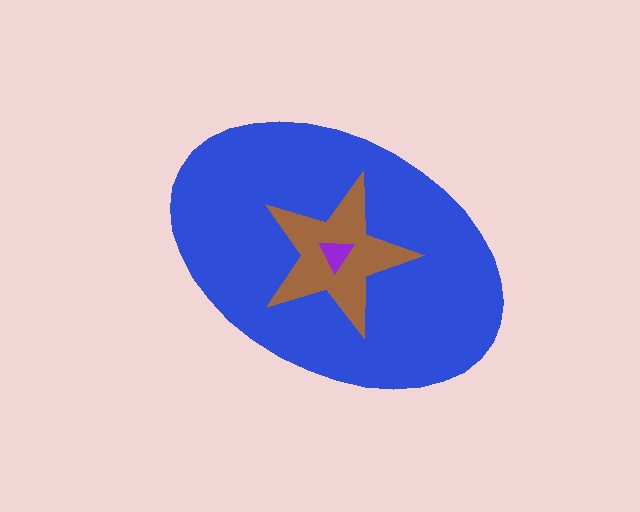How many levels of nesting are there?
3.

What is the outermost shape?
The blue ellipse.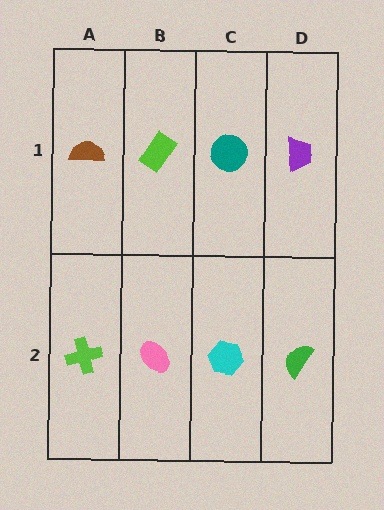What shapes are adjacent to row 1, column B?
A pink ellipse (row 2, column B), a brown semicircle (row 1, column A), a teal circle (row 1, column C).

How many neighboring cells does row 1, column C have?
3.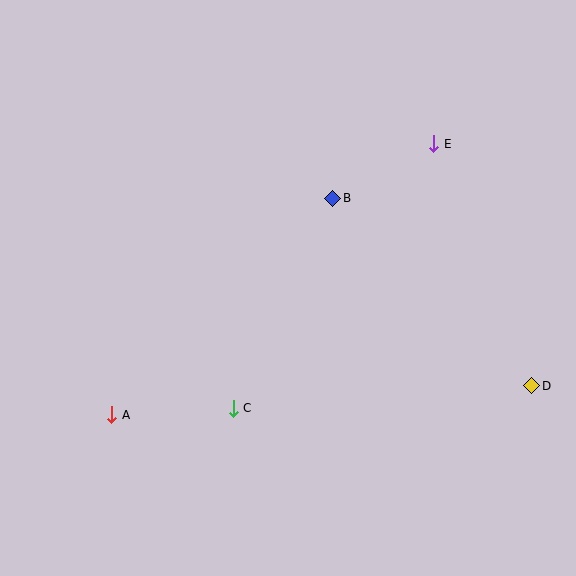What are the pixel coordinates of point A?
Point A is at (112, 415).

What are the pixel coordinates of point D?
Point D is at (532, 386).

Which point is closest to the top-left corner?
Point B is closest to the top-left corner.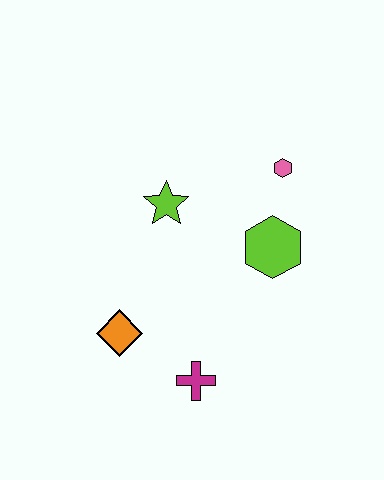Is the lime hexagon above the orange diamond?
Yes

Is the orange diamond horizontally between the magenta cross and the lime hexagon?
No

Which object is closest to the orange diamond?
The magenta cross is closest to the orange diamond.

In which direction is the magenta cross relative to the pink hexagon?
The magenta cross is below the pink hexagon.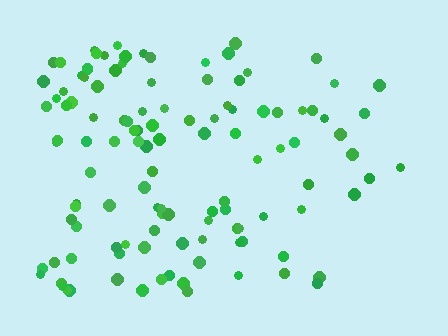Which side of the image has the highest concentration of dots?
The left.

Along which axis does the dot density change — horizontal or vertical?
Horizontal.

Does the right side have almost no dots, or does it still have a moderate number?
Still a moderate number, just noticeably fewer than the left.